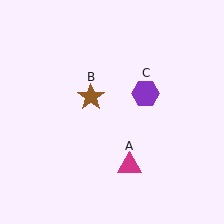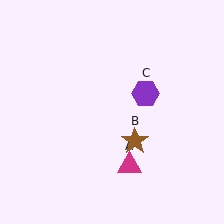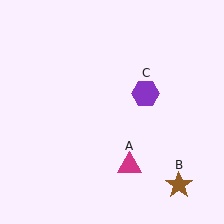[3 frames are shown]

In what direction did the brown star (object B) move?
The brown star (object B) moved down and to the right.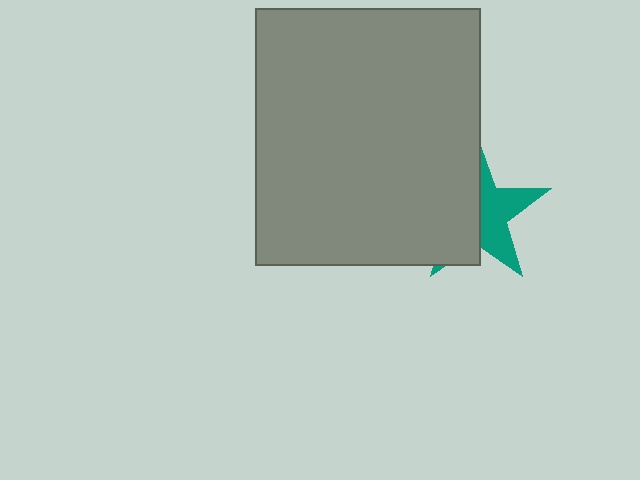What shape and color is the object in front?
The object in front is a gray rectangle.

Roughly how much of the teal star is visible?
A small part of it is visible (roughly 44%).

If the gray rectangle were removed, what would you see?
You would see the complete teal star.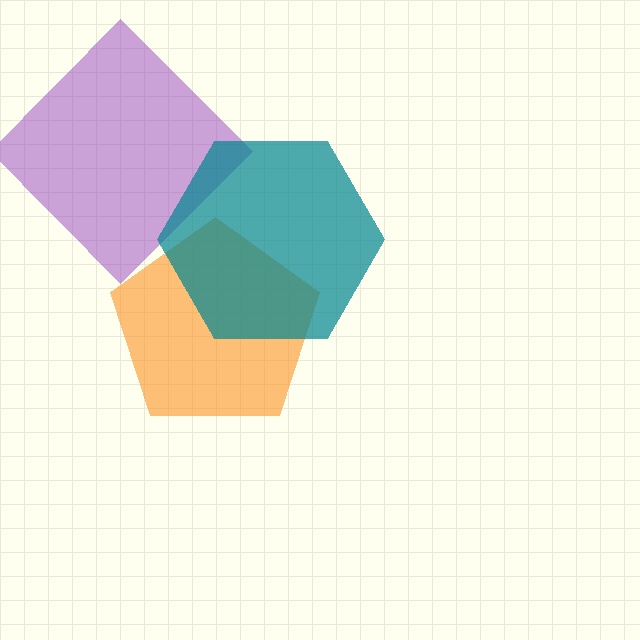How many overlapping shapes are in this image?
There are 3 overlapping shapes in the image.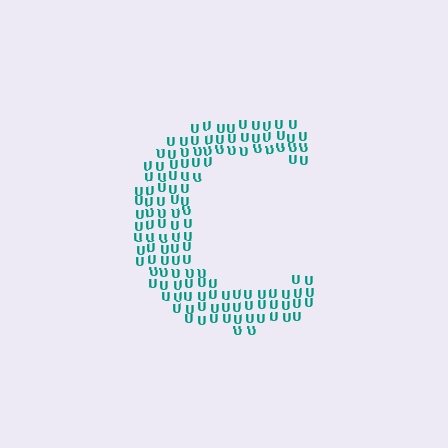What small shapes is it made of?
It is made of small letter U's.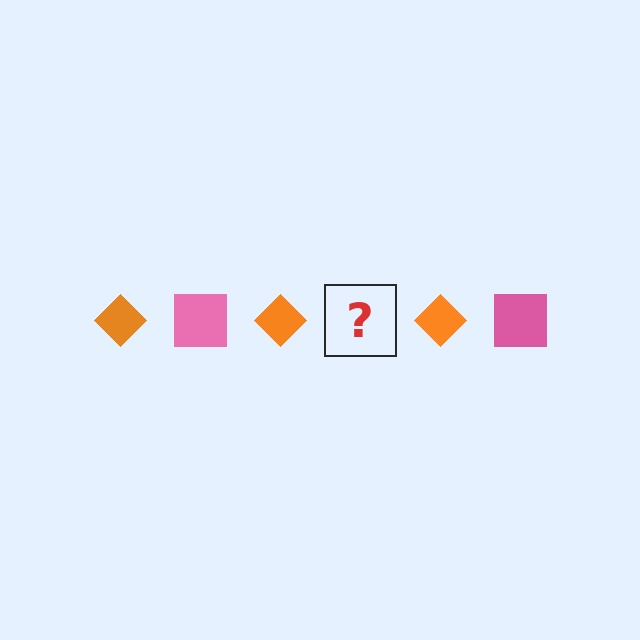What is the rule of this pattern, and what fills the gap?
The rule is that the pattern alternates between orange diamond and pink square. The gap should be filled with a pink square.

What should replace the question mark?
The question mark should be replaced with a pink square.